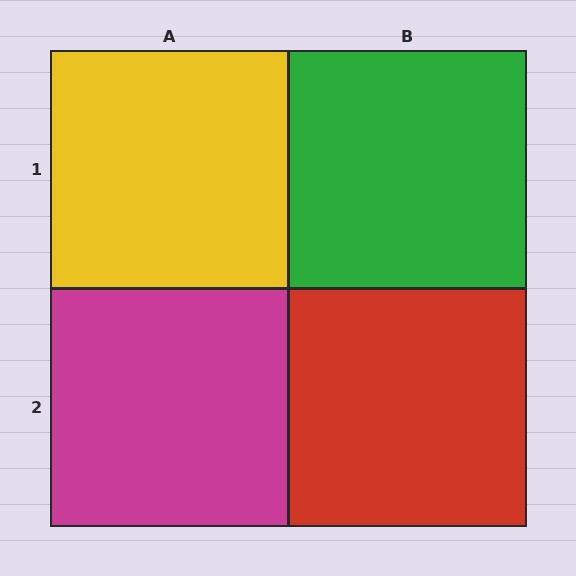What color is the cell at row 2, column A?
Magenta.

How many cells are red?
1 cell is red.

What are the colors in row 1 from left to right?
Yellow, green.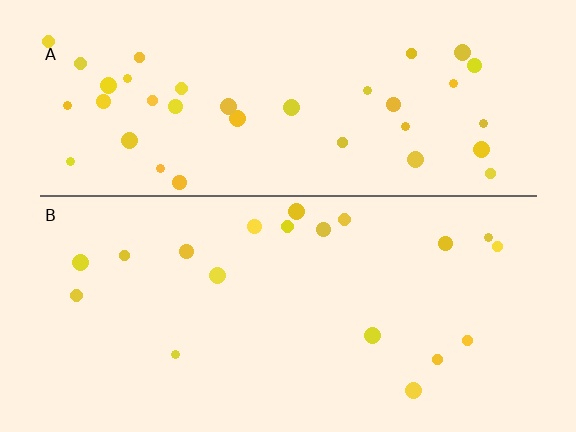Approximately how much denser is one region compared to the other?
Approximately 2.0× — region A over region B.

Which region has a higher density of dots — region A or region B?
A (the top).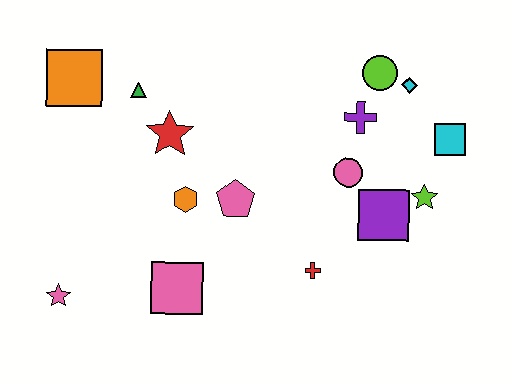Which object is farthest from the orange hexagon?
The cyan square is farthest from the orange hexagon.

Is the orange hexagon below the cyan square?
Yes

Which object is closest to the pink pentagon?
The orange hexagon is closest to the pink pentagon.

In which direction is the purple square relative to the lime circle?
The purple square is below the lime circle.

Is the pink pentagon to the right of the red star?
Yes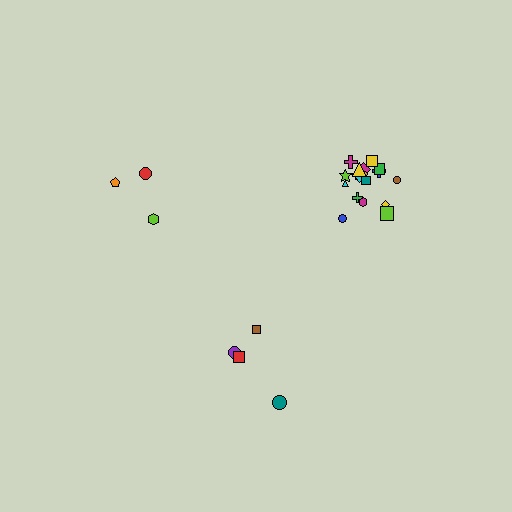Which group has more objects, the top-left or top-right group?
The top-right group.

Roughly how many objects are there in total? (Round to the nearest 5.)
Roughly 25 objects in total.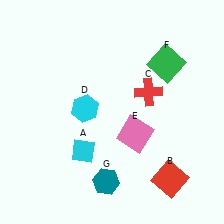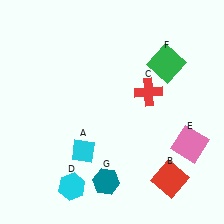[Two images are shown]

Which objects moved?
The objects that moved are: the cyan hexagon (D), the pink square (E).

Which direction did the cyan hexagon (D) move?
The cyan hexagon (D) moved down.